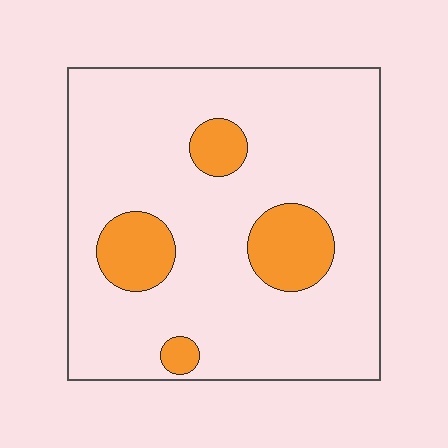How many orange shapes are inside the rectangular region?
4.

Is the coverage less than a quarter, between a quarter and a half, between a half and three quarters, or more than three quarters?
Less than a quarter.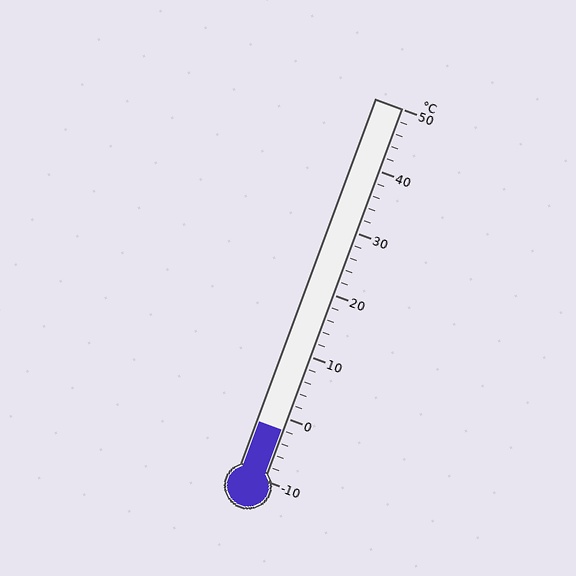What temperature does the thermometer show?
The thermometer shows approximately -2°C.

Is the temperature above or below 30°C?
The temperature is below 30°C.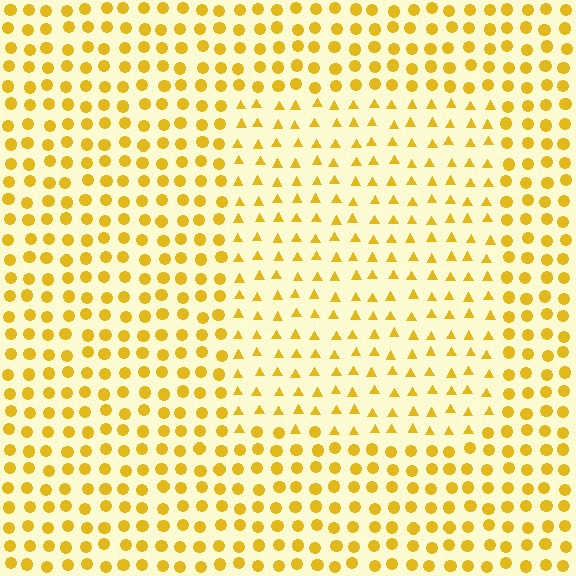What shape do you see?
I see a rectangle.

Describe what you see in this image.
The image is filled with small yellow elements arranged in a uniform grid. A rectangle-shaped region contains triangles, while the surrounding area contains circles. The boundary is defined purely by the change in element shape.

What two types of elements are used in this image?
The image uses triangles inside the rectangle region and circles outside it.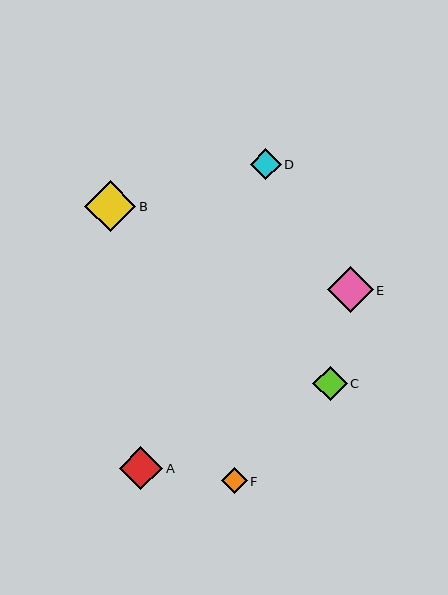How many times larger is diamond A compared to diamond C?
Diamond A is approximately 1.3 times the size of diamond C.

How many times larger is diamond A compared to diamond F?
Diamond A is approximately 1.7 times the size of diamond F.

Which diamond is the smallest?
Diamond F is the smallest with a size of approximately 25 pixels.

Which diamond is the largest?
Diamond B is the largest with a size of approximately 51 pixels.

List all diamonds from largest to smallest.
From largest to smallest: B, E, A, C, D, F.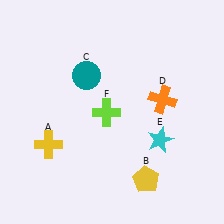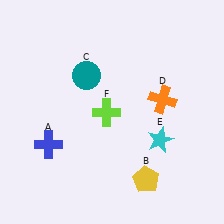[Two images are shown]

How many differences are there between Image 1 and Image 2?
There is 1 difference between the two images.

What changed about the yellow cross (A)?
In Image 1, A is yellow. In Image 2, it changed to blue.